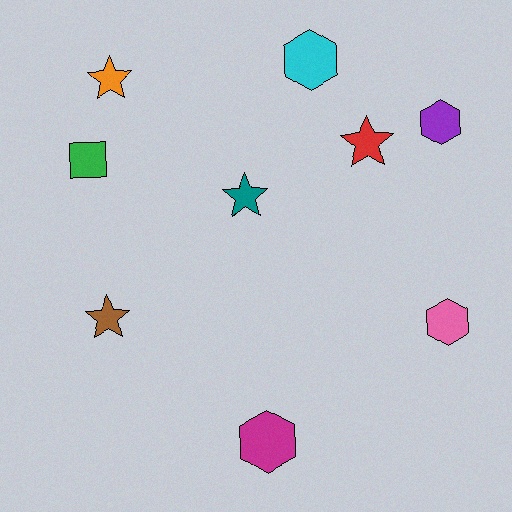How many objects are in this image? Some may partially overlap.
There are 9 objects.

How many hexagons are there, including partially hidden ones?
There are 4 hexagons.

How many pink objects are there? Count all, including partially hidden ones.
There is 1 pink object.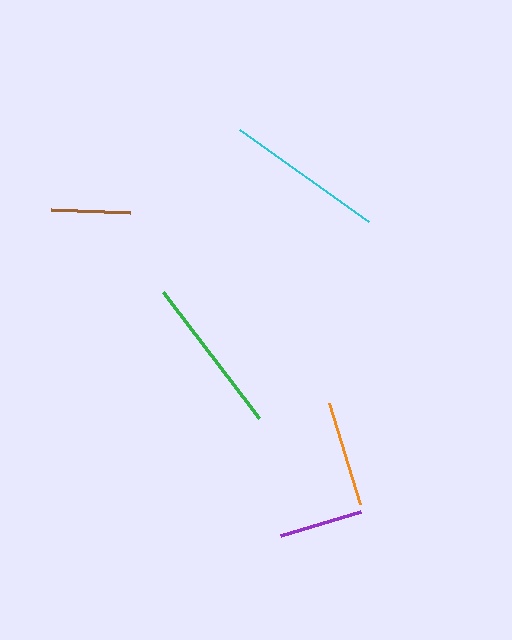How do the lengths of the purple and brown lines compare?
The purple and brown lines are approximately the same length.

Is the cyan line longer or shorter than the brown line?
The cyan line is longer than the brown line.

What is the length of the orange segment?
The orange segment is approximately 106 pixels long.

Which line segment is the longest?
The cyan line is the longest at approximately 159 pixels.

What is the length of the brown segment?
The brown segment is approximately 79 pixels long.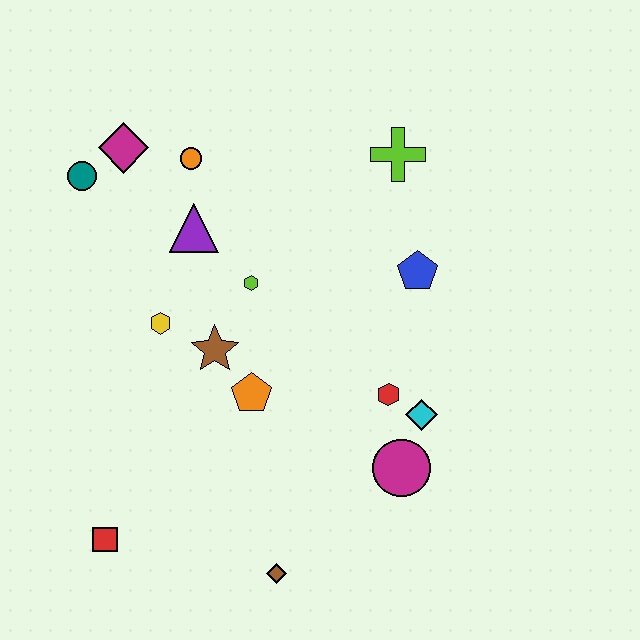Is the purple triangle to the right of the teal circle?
Yes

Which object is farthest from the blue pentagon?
The red square is farthest from the blue pentagon.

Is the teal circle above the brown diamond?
Yes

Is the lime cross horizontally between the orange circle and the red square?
No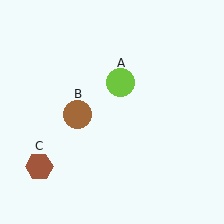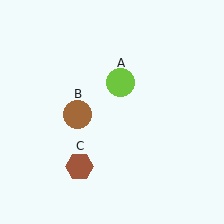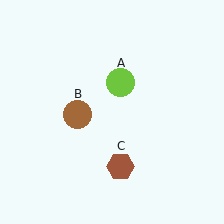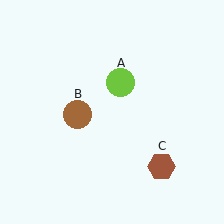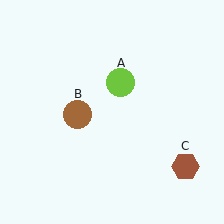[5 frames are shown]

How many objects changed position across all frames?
1 object changed position: brown hexagon (object C).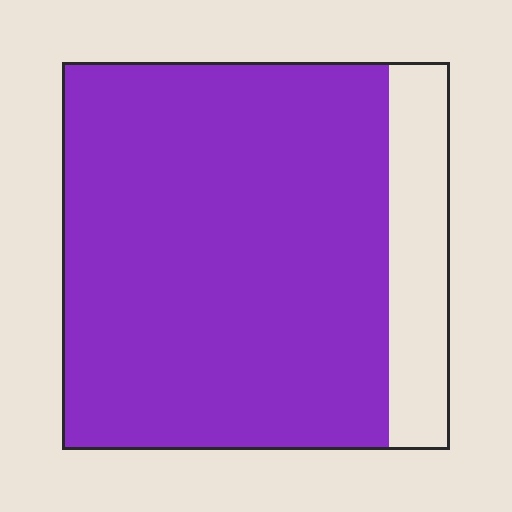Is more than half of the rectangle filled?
Yes.